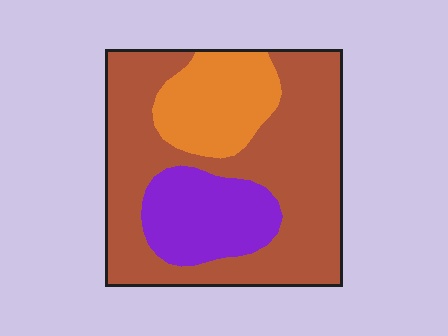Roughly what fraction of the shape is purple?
Purple covers 19% of the shape.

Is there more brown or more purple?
Brown.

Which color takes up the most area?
Brown, at roughly 60%.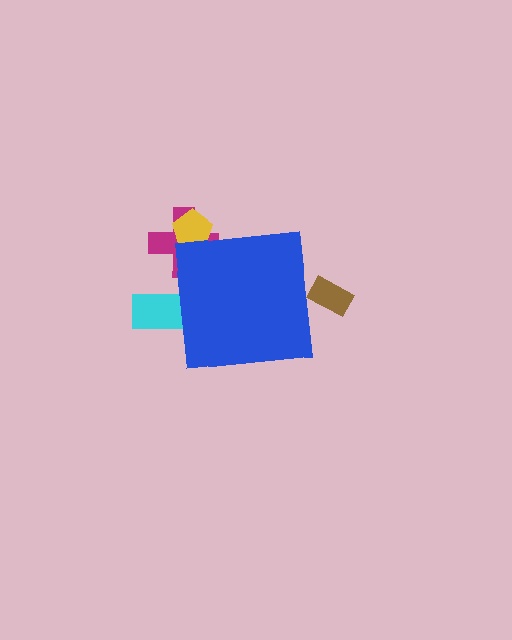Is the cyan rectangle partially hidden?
Yes, the cyan rectangle is partially hidden behind the blue square.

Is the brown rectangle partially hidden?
Yes, the brown rectangle is partially hidden behind the blue square.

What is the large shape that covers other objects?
A blue square.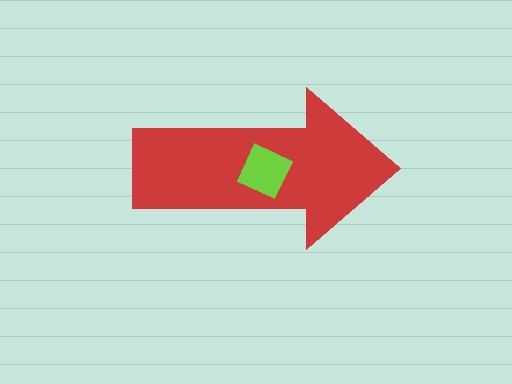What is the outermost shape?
The red arrow.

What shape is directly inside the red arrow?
The lime diamond.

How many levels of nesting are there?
2.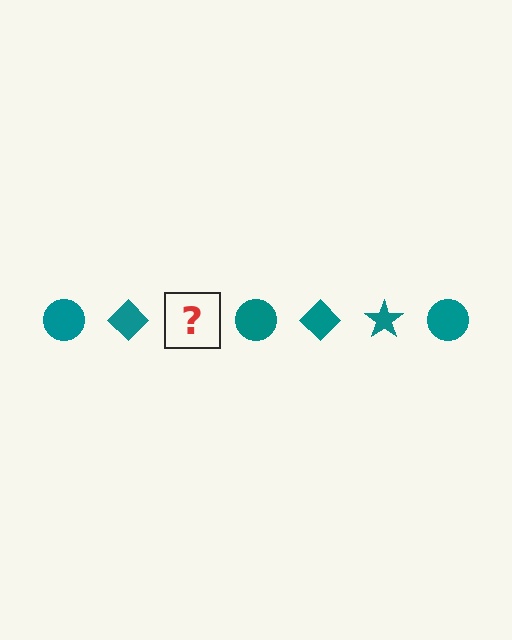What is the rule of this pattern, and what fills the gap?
The rule is that the pattern cycles through circle, diamond, star shapes in teal. The gap should be filled with a teal star.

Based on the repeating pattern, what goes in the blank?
The blank should be a teal star.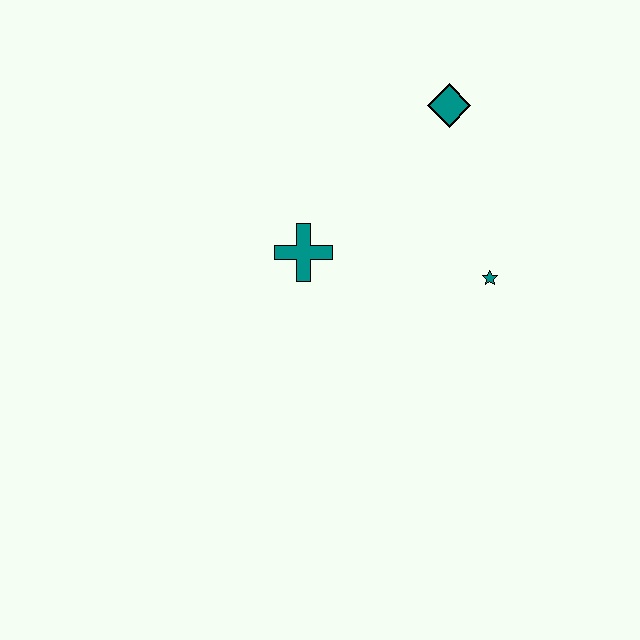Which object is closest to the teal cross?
The teal star is closest to the teal cross.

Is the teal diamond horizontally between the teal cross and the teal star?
Yes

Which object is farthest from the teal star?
The teal cross is farthest from the teal star.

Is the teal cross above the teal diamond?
No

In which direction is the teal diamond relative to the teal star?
The teal diamond is above the teal star.